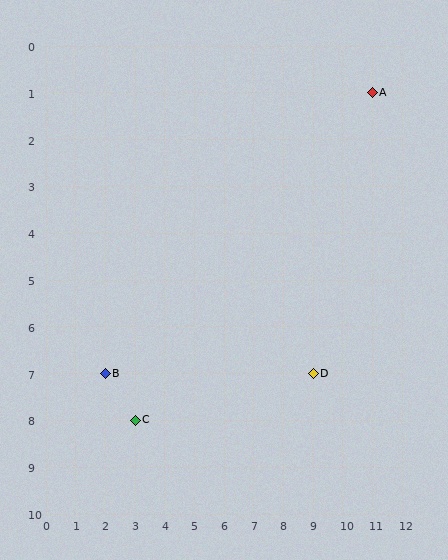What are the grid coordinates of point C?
Point C is at grid coordinates (3, 8).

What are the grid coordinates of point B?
Point B is at grid coordinates (2, 7).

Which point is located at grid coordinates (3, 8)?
Point C is at (3, 8).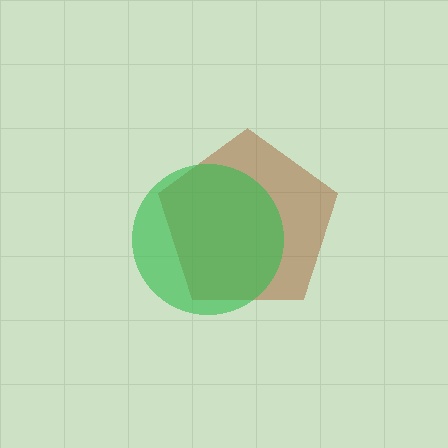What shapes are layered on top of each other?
The layered shapes are: a brown pentagon, a green circle.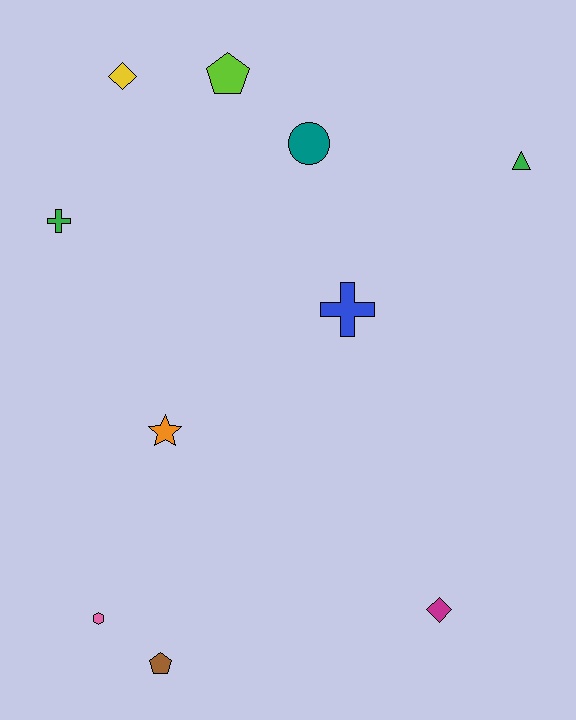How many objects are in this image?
There are 10 objects.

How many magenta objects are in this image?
There is 1 magenta object.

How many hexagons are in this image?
There is 1 hexagon.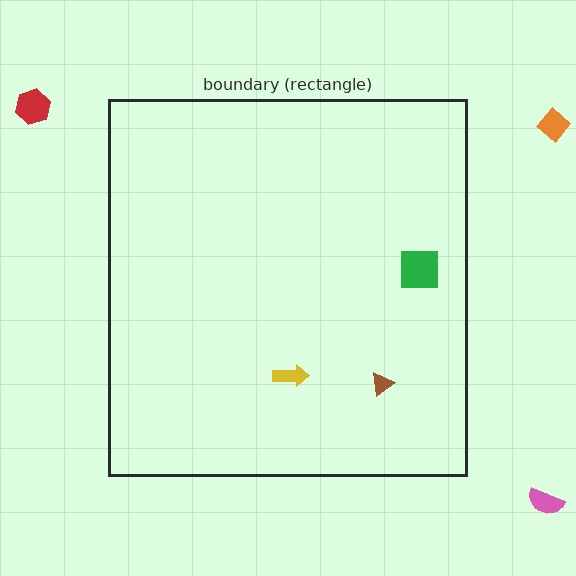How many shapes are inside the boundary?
3 inside, 3 outside.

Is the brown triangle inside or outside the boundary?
Inside.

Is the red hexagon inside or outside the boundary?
Outside.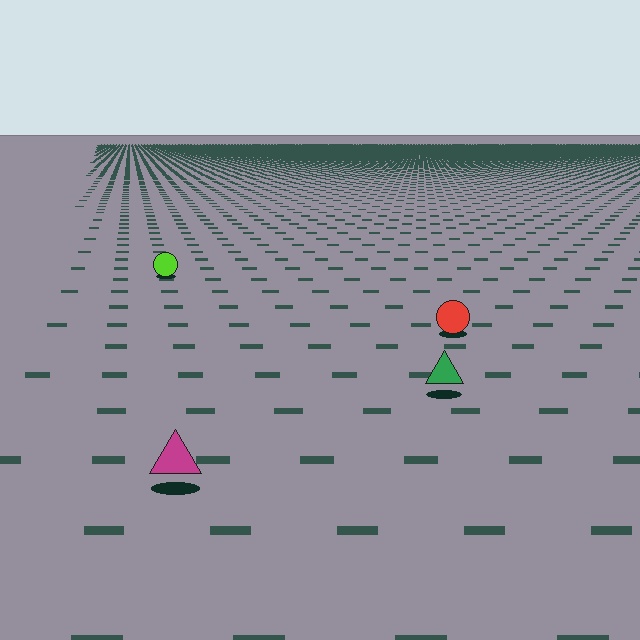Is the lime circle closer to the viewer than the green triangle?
No. The green triangle is closer — you can tell from the texture gradient: the ground texture is coarser near it.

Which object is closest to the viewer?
The magenta triangle is closest. The texture marks near it are larger and more spread out.